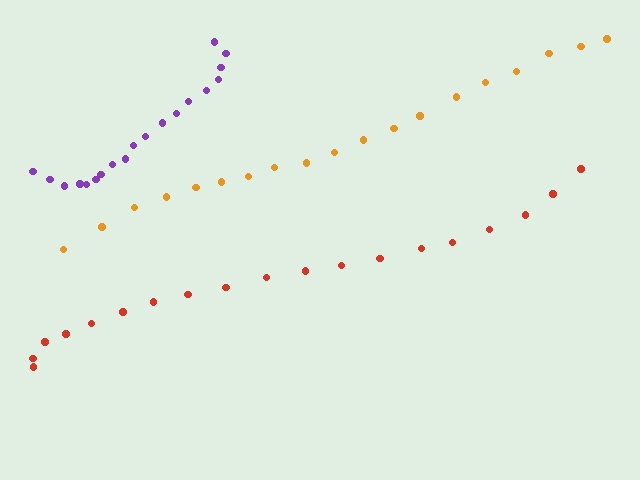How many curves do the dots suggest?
There are 3 distinct paths.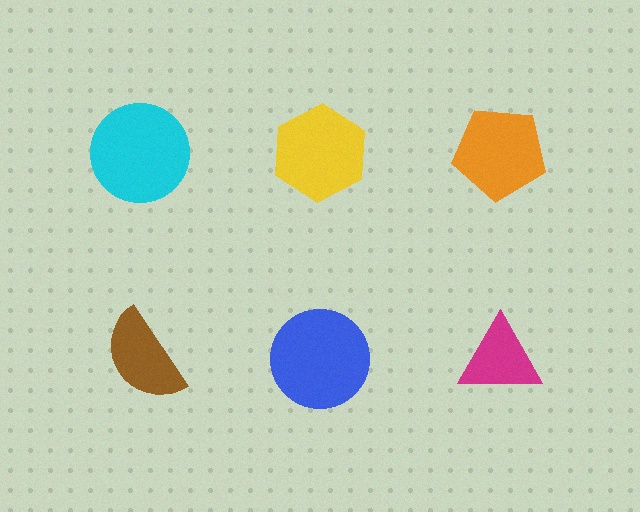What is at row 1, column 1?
A cyan circle.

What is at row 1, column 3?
An orange pentagon.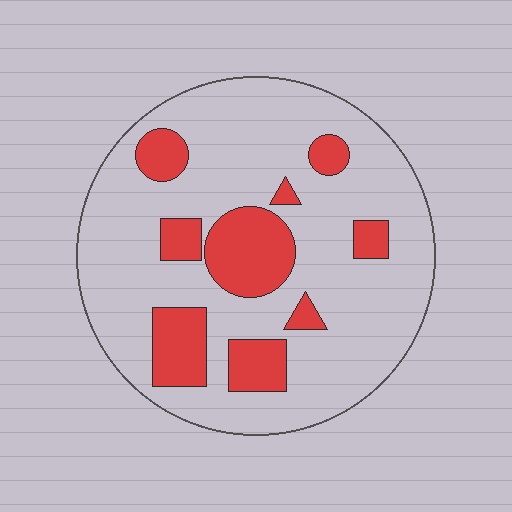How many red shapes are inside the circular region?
9.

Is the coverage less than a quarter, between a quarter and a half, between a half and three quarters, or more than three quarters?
Less than a quarter.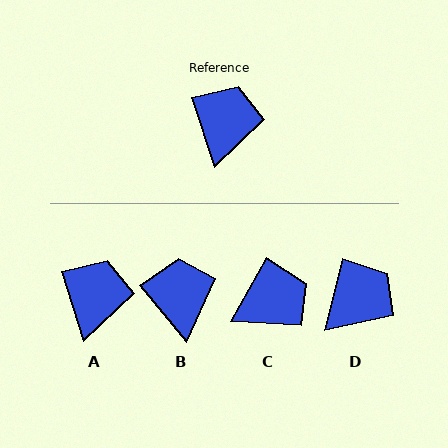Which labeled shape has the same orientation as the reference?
A.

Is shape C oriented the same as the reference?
No, it is off by about 46 degrees.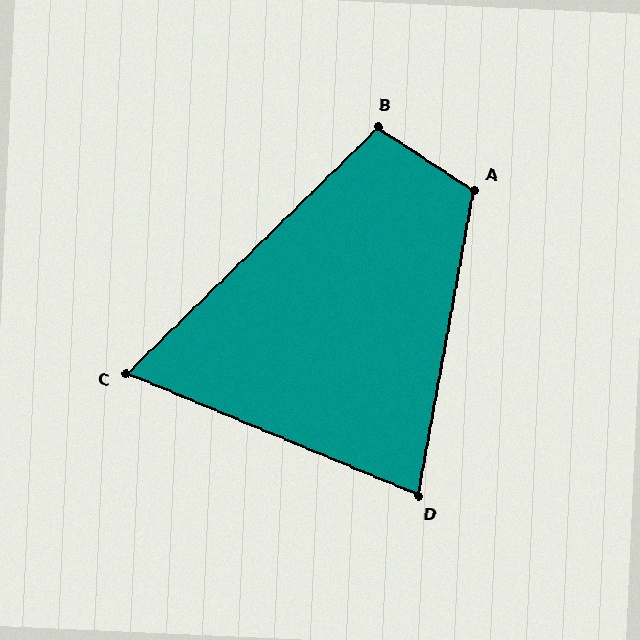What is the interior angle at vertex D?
Approximately 78 degrees (acute).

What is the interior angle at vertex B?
Approximately 102 degrees (obtuse).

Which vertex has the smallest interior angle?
C, at approximately 67 degrees.